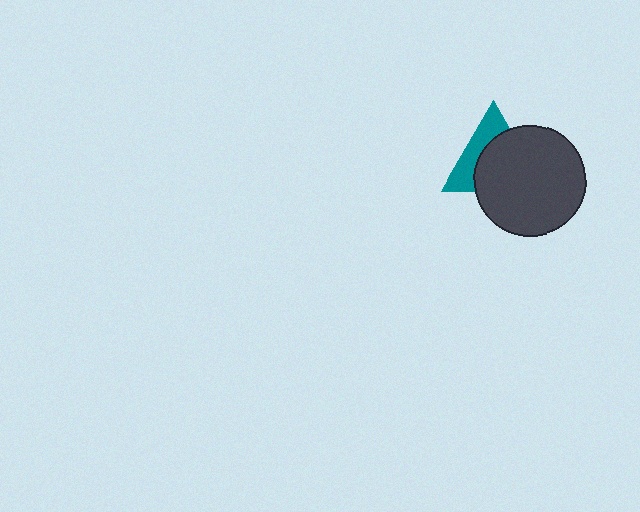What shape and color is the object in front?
The object in front is a dark gray circle.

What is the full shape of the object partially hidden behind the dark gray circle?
The partially hidden object is a teal triangle.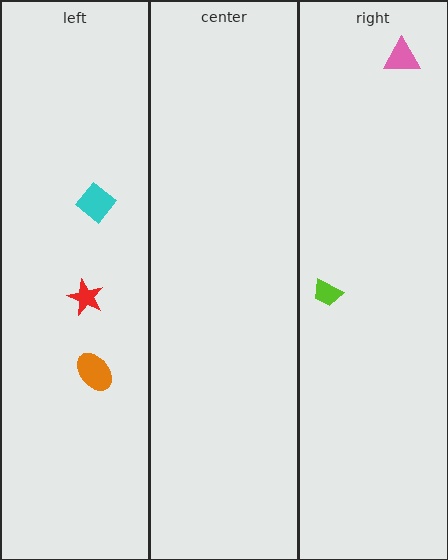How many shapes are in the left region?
3.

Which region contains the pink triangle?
The right region.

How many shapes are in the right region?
2.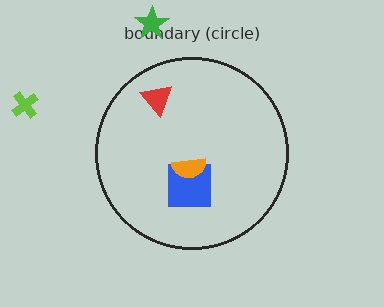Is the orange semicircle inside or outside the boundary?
Inside.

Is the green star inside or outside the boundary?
Outside.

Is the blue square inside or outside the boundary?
Inside.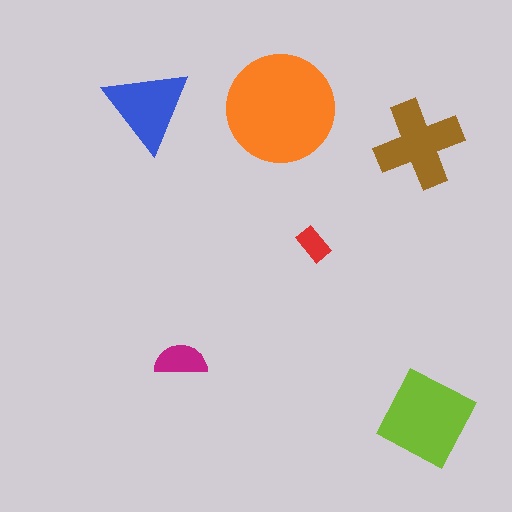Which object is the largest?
The orange circle.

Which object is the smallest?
The red rectangle.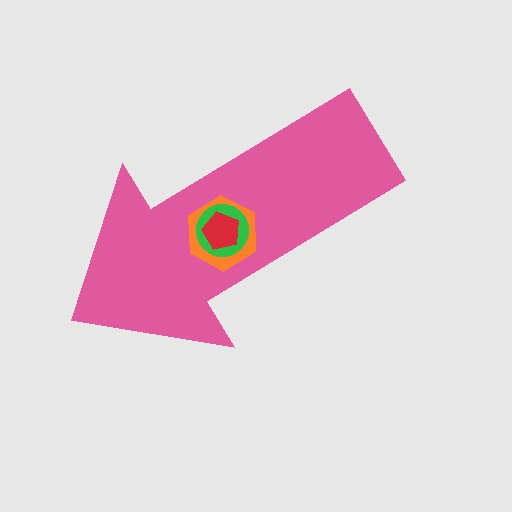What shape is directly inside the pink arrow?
The orange hexagon.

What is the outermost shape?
The pink arrow.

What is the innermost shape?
The red pentagon.